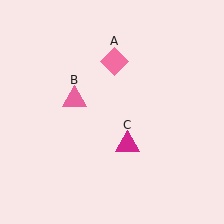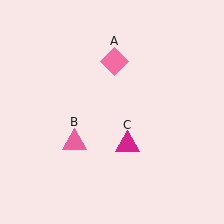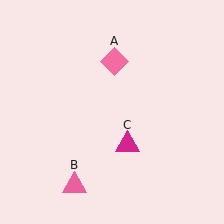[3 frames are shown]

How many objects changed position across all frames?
1 object changed position: pink triangle (object B).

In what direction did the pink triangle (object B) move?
The pink triangle (object B) moved down.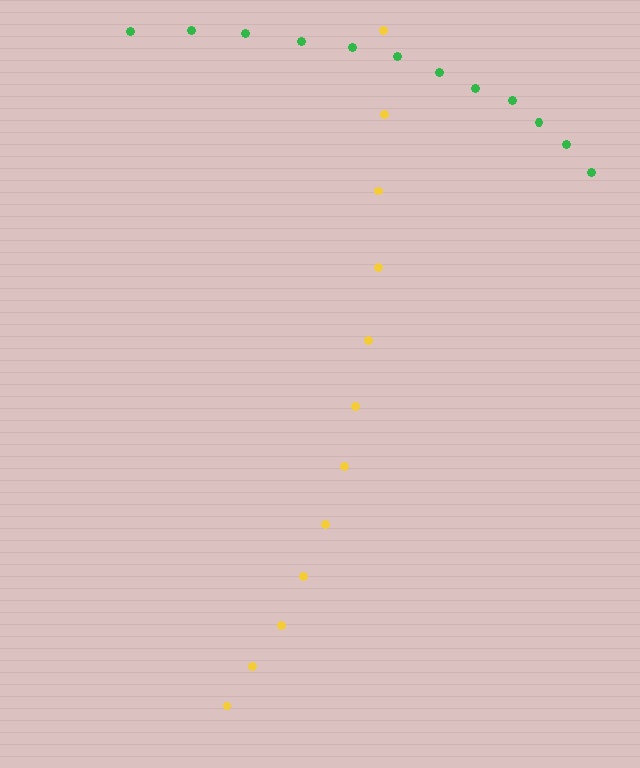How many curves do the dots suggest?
There are 2 distinct paths.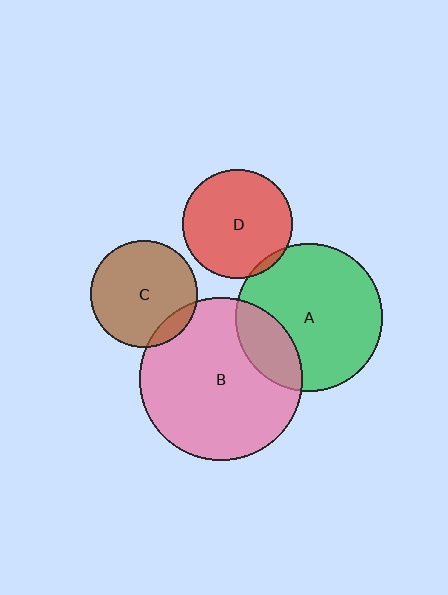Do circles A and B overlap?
Yes.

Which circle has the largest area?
Circle B (pink).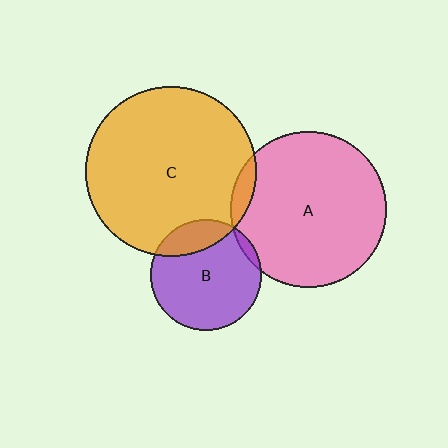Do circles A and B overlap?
Yes.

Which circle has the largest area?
Circle C (orange).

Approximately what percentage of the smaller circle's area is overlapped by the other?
Approximately 5%.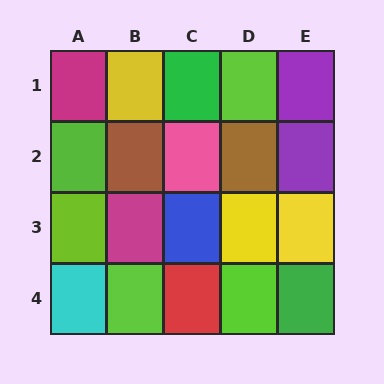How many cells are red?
1 cell is red.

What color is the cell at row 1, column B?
Yellow.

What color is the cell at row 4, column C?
Red.